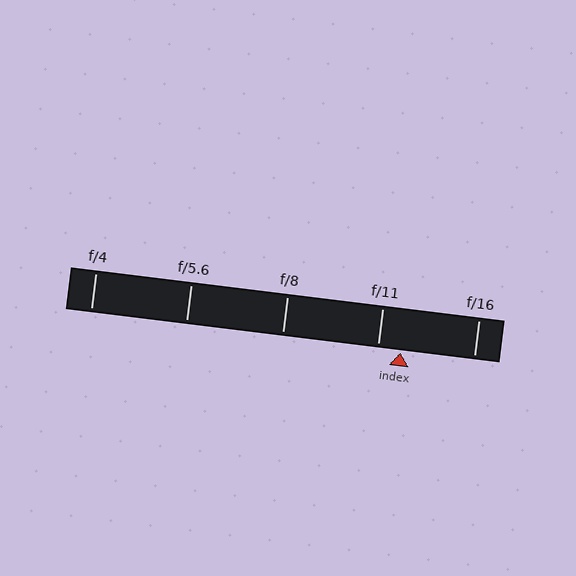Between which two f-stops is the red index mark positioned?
The index mark is between f/11 and f/16.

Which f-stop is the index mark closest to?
The index mark is closest to f/11.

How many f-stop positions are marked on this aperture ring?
There are 5 f-stop positions marked.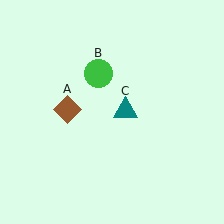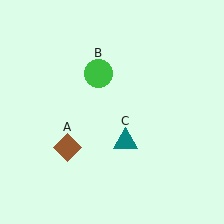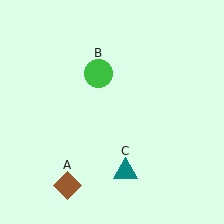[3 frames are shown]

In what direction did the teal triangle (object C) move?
The teal triangle (object C) moved down.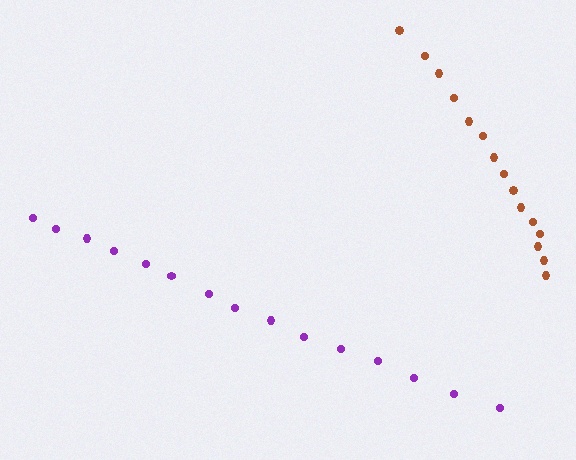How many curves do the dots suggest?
There are 2 distinct paths.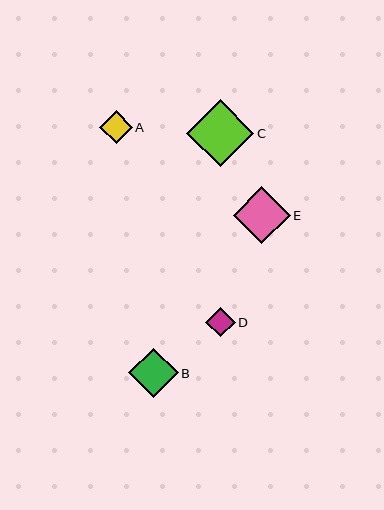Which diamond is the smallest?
Diamond D is the smallest with a size of approximately 29 pixels.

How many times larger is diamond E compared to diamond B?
Diamond E is approximately 1.1 times the size of diamond B.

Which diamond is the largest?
Diamond C is the largest with a size of approximately 67 pixels.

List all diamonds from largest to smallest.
From largest to smallest: C, E, B, A, D.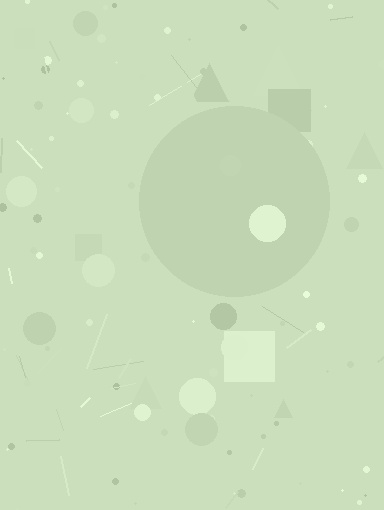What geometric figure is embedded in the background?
A circle is embedded in the background.